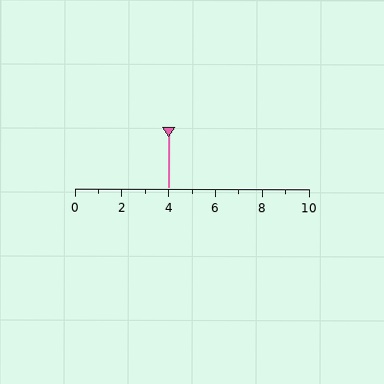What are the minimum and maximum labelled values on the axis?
The axis runs from 0 to 10.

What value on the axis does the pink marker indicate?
The marker indicates approximately 4.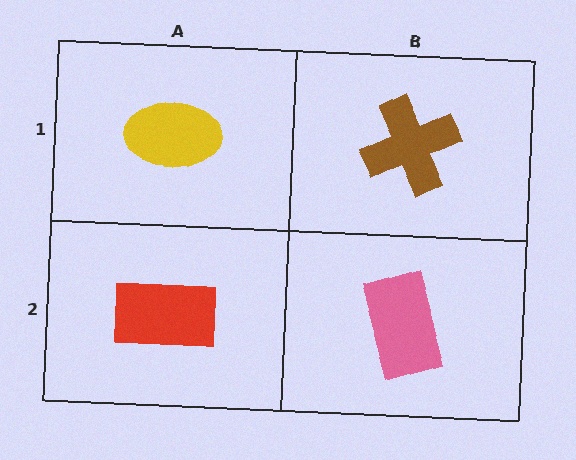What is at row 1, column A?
A yellow ellipse.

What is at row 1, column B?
A brown cross.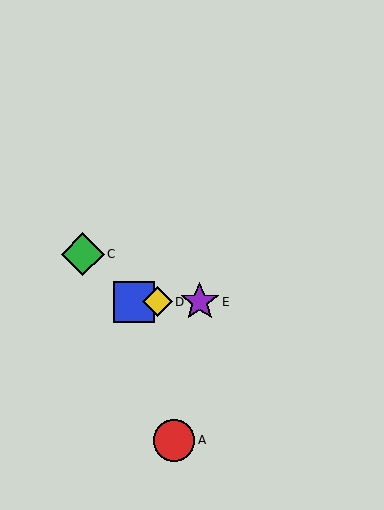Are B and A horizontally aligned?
No, B is at y≈302 and A is at y≈440.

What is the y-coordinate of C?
Object C is at y≈254.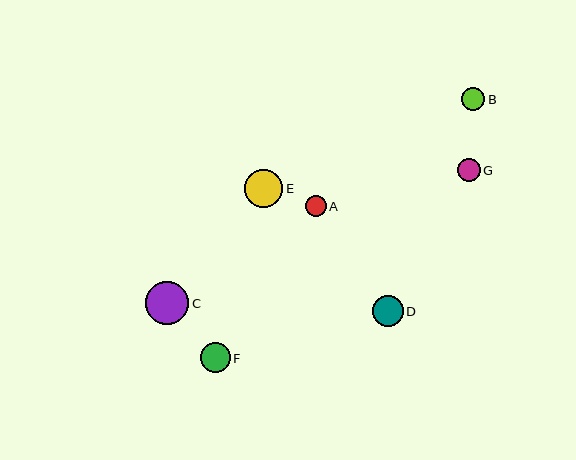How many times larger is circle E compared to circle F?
Circle E is approximately 1.3 times the size of circle F.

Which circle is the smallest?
Circle A is the smallest with a size of approximately 20 pixels.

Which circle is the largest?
Circle C is the largest with a size of approximately 43 pixels.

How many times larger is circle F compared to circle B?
Circle F is approximately 1.3 times the size of circle B.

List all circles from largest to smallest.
From largest to smallest: C, E, D, F, G, B, A.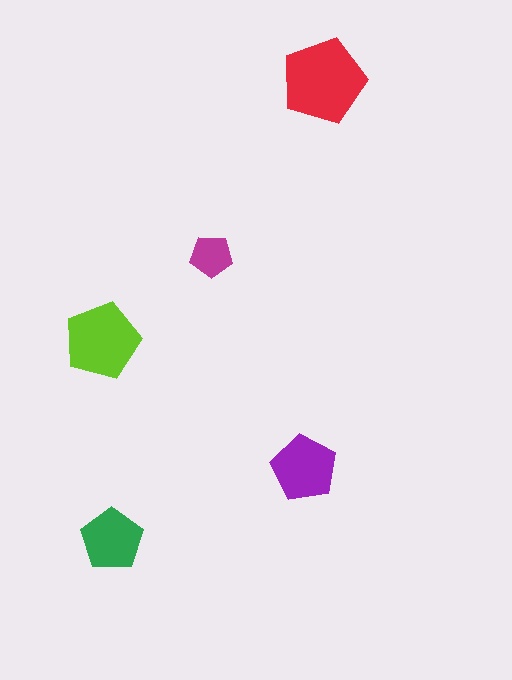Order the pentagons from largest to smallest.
the red one, the lime one, the purple one, the green one, the magenta one.